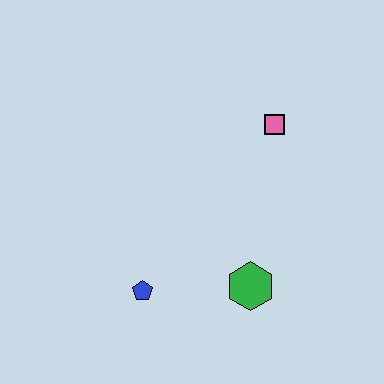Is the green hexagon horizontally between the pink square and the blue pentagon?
Yes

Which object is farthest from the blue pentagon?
The pink square is farthest from the blue pentagon.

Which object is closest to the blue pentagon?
The green hexagon is closest to the blue pentagon.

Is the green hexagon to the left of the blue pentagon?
No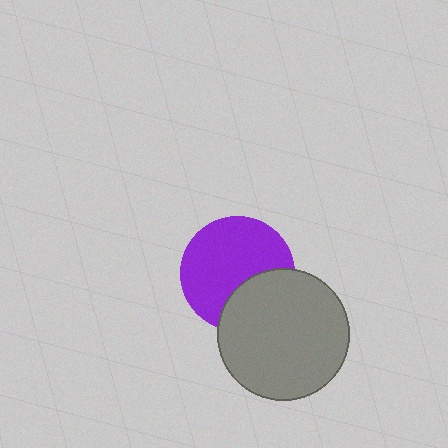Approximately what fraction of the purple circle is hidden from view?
Roughly 31% of the purple circle is hidden behind the gray circle.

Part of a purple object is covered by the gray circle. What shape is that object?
It is a circle.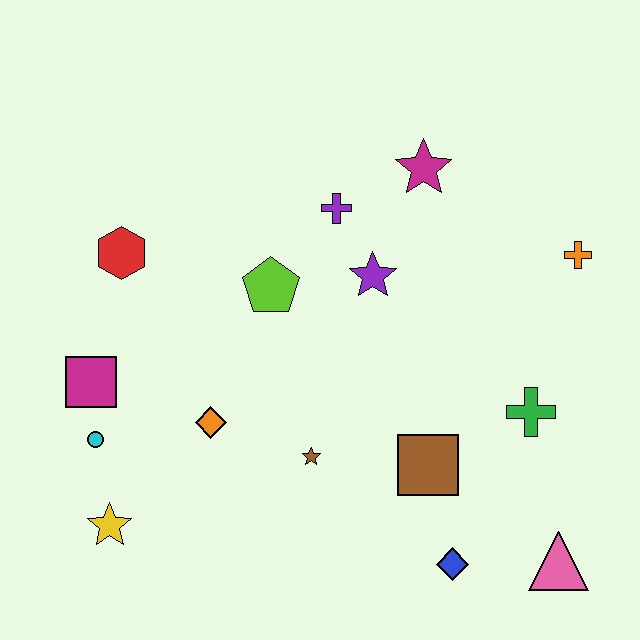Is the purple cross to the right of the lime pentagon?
Yes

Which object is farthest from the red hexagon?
The pink triangle is farthest from the red hexagon.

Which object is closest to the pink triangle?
The blue diamond is closest to the pink triangle.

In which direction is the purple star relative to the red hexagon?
The purple star is to the right of the red hexagon.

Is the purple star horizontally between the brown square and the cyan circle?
Yes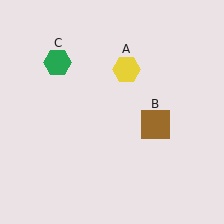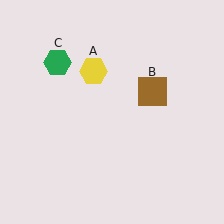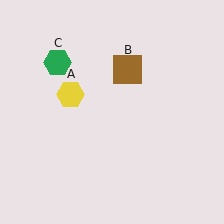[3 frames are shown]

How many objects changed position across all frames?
2 objects changed position: yellow hexagon (object A), brown square (object B).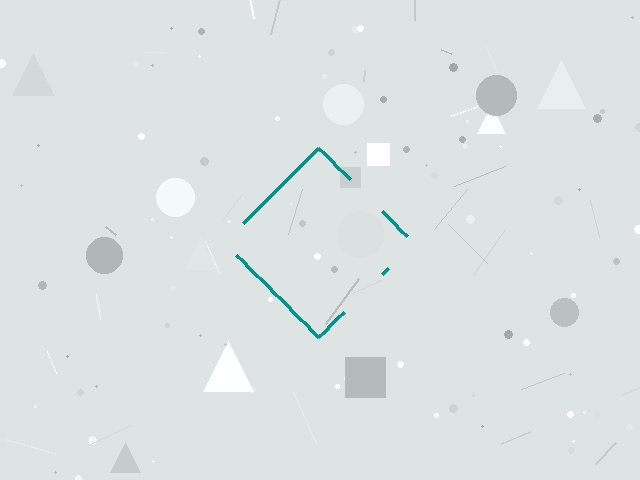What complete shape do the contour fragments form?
The contour fragments form a diamond.